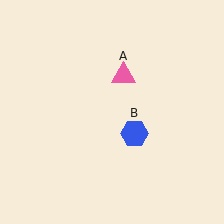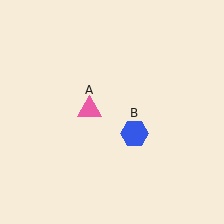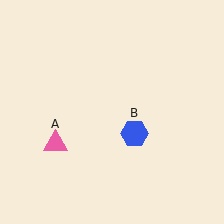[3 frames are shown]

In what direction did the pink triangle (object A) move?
The pink triangle (object A) moved down and to the left.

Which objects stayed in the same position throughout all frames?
Blue hexagon (object B) remained stationary.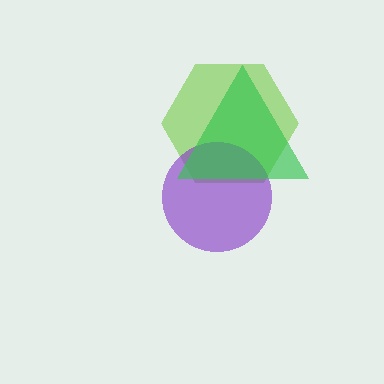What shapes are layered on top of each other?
The layered shapes are: a lime hexagon, a purple circle, a green triangle.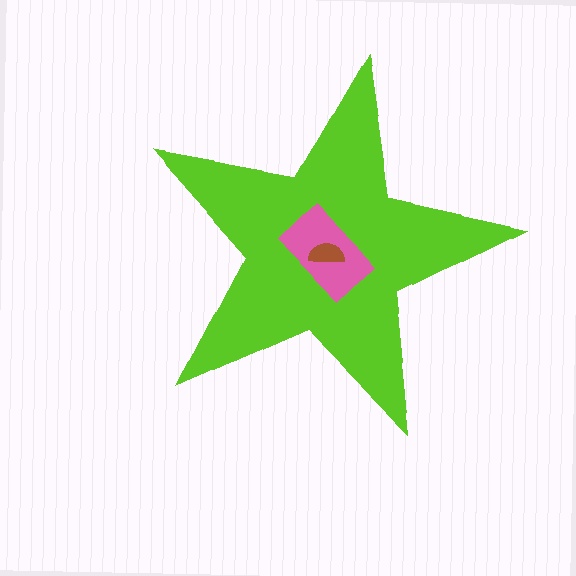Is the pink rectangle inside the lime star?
Yes.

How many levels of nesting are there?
3.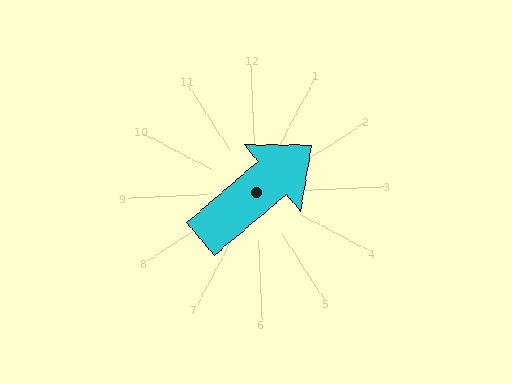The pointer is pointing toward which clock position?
Roughly 2 o'clock.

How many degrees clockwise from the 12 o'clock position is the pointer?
Approximately 52 degrees.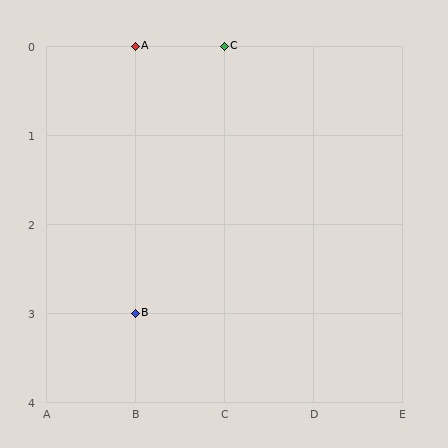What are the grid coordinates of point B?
Point B is at grid coordinates (B, 3).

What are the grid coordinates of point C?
Point C is at grid coordinates (C, 0).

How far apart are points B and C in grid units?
Points B and C are 1 column and 3 rows apart (about 3.2 grid units diagonally).